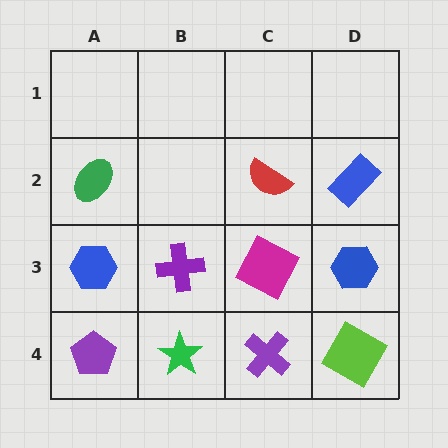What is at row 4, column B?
A green star.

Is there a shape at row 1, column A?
No, that cell is empty.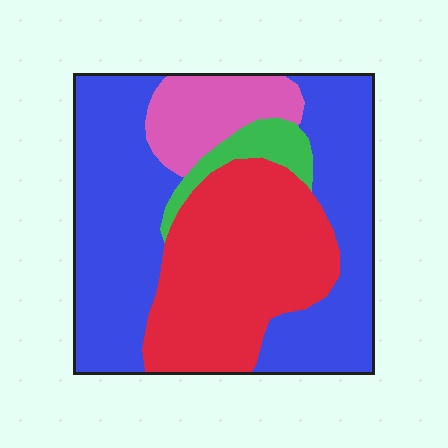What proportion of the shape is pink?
Pink takes up about one eighth (1/8) of the shape.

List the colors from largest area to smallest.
From largest to smallest: blue, red, pink, green.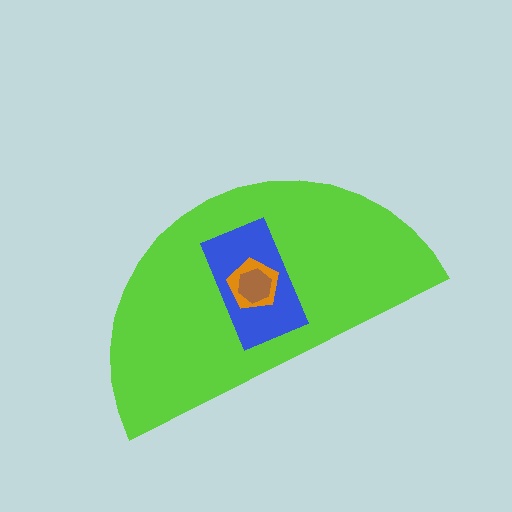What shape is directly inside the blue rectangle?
The orange pentagon.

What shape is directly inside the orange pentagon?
The brown hexagon.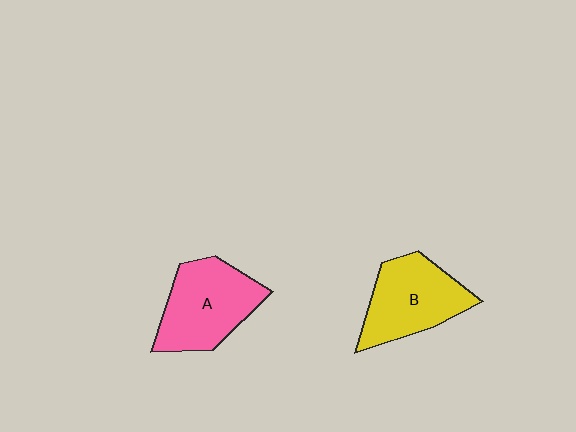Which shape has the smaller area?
Shape B (yellow).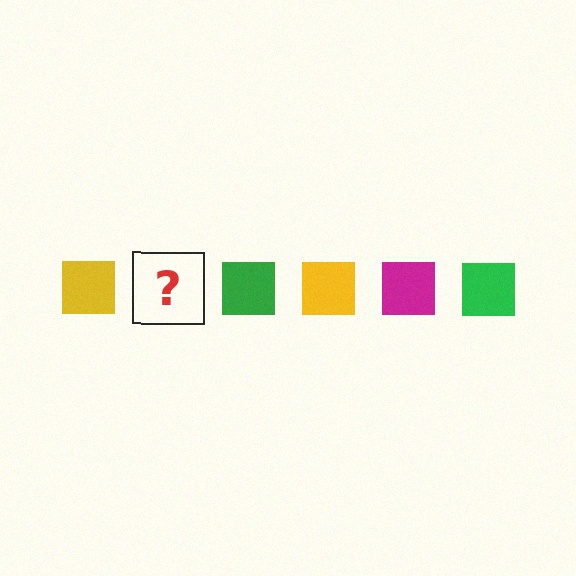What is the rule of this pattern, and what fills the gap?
The rule is that the pattern cycles through yellow, magenta, green squares. The gap should be filled with a magenta square.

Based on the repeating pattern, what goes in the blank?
The blank should be a magenta square.